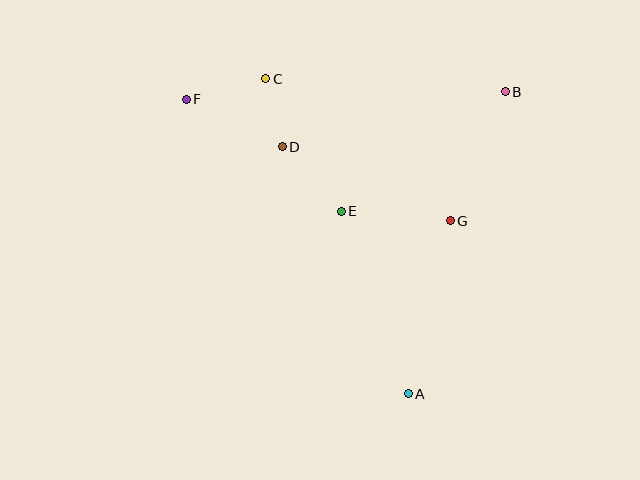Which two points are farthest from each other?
Points A and F are farthest from each other.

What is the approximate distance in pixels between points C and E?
The distance between C and E is approximately 152 pixels.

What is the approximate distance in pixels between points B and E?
The distance between B and E is approximately 203 pixels.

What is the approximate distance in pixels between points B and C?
The distance between B and C is approximately 240 pixels.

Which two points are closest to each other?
Points C and D are closest to each other.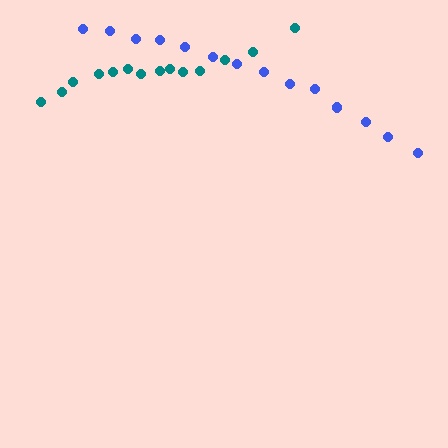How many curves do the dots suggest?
There are 2 distinct paths.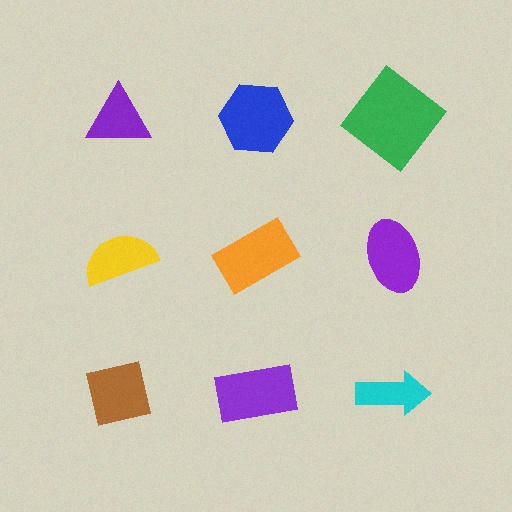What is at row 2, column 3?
A purple ellipse.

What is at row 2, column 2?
An orange rectangle.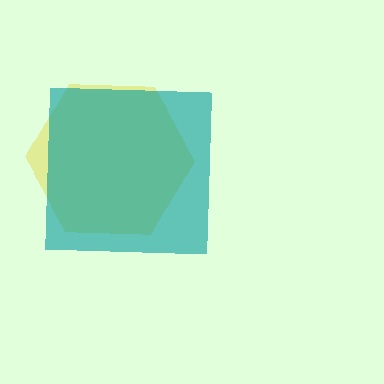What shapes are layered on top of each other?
The layered shapes are: a yellow hexagon, a teal square.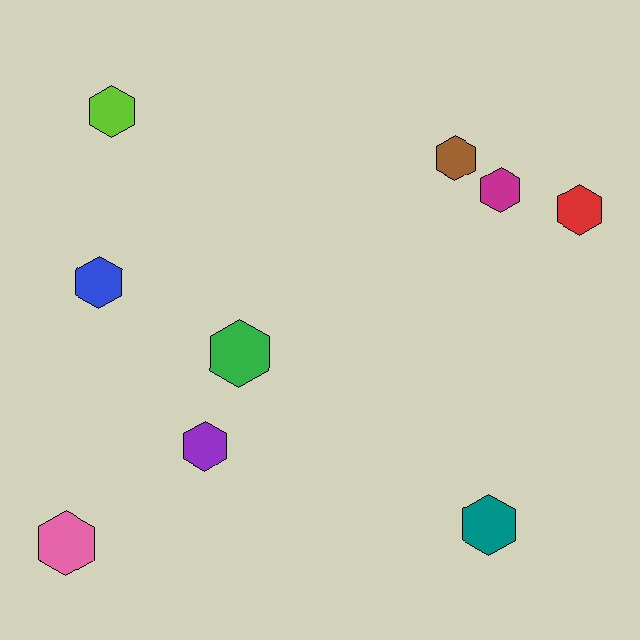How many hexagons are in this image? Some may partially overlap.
There are 9 hexagons.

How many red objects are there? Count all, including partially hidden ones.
There is 1 red object.